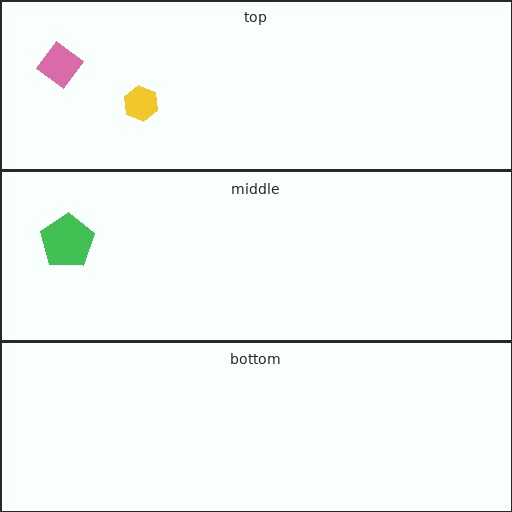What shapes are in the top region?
The yellow hexagon, the pink diamond.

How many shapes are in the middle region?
1.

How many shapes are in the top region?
2.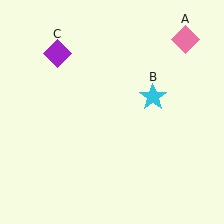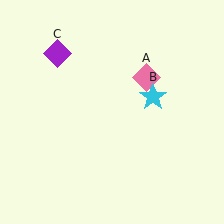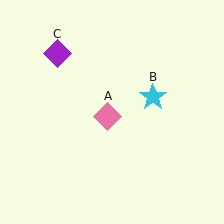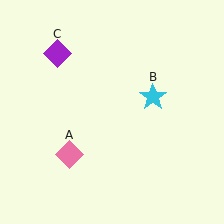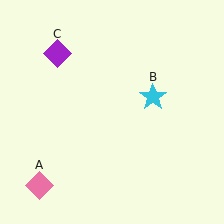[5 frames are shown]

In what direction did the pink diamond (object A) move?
The pink diamond (object A) moved down and to the left.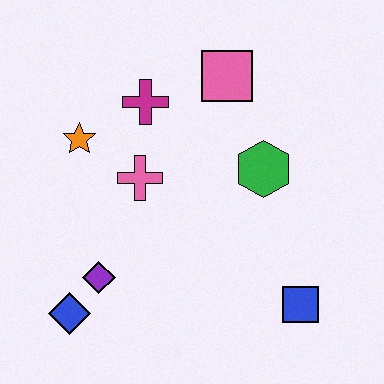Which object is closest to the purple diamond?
The blue diamond is closest to the purple diamond.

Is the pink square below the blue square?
No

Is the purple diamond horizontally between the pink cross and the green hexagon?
No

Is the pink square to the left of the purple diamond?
No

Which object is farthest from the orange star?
The blue square is farthest from the orange star.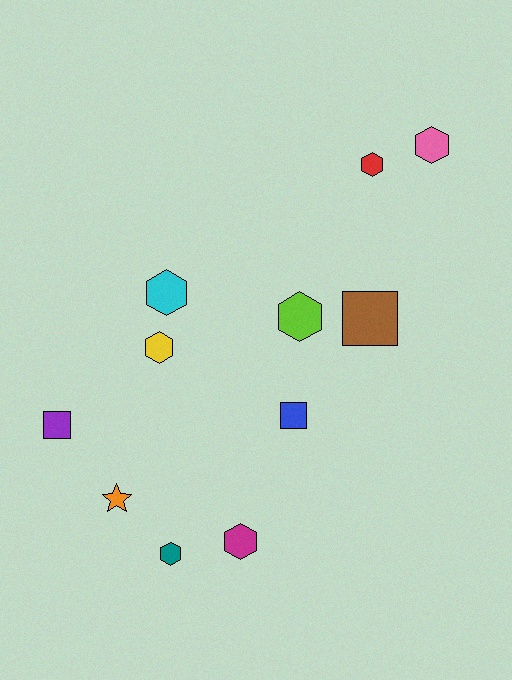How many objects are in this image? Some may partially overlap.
There are 11 objects.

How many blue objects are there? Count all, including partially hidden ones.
There is 1 blue object.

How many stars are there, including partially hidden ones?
There is 1 star.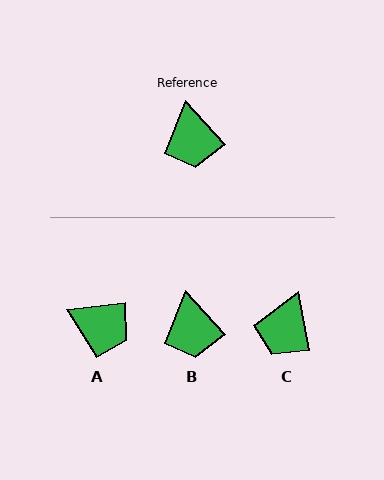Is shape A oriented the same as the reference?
No, it is off by about 54 degrees.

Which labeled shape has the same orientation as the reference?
B.